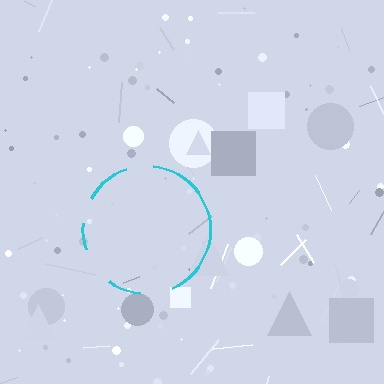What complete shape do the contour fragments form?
The contour fragments form a circle.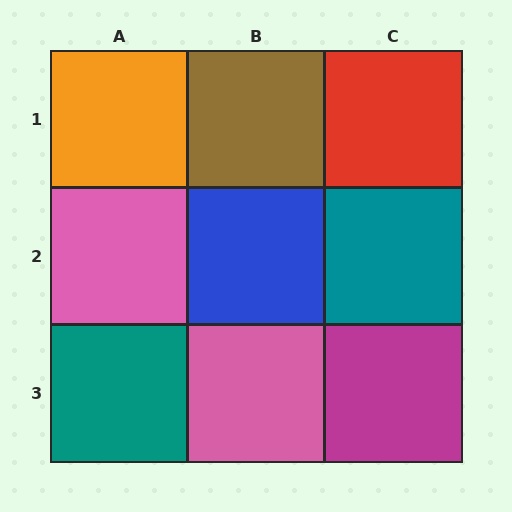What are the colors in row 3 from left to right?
Teal, pink, magenta.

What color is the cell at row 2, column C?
Teal.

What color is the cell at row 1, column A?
Orange.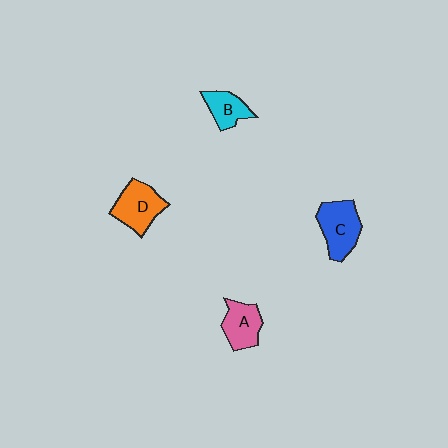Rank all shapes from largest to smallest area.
From largest to smallest: C (blue), D (orange), A (pink), B (cyan).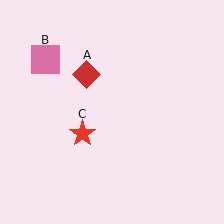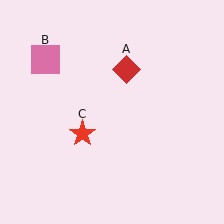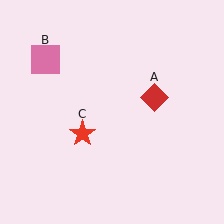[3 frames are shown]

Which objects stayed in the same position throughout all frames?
Pink square (object B) and red star (object C) remained stationary.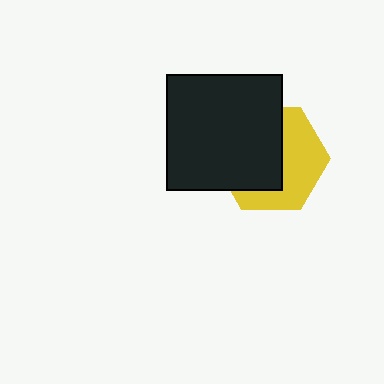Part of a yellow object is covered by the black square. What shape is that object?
It is a hexagon.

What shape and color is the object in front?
The object in front is a black square.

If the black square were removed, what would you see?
You would see the complete yellow hexagon.